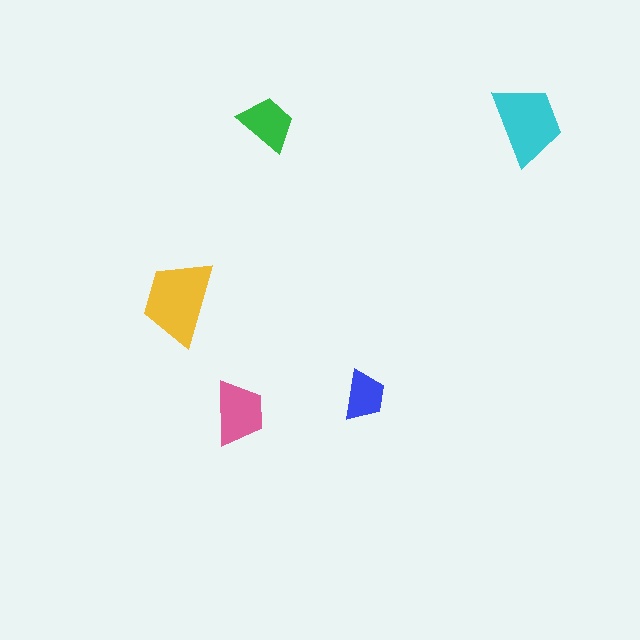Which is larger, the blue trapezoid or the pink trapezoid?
The pink one.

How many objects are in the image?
There are 5 objects in the image.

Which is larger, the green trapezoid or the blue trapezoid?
The green one.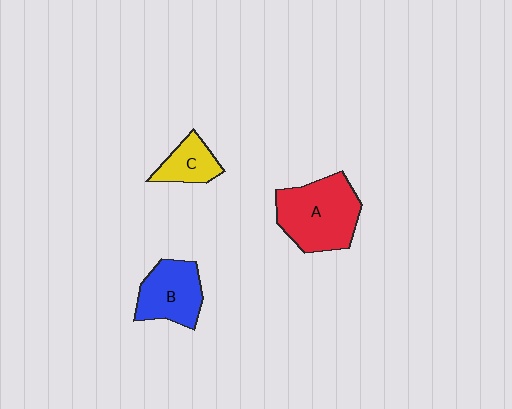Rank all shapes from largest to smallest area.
From largest to smallest: A (red), B (blue), C (yellow).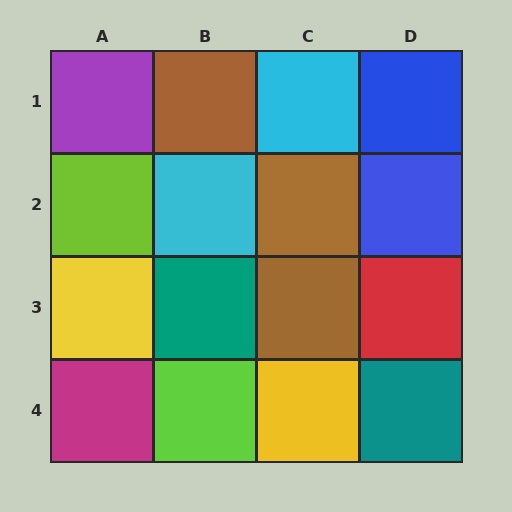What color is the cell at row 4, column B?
Lime.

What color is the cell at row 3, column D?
Red.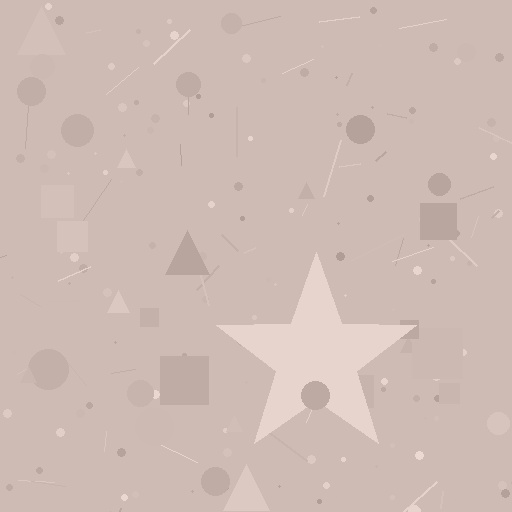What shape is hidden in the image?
A star is hidden in the image.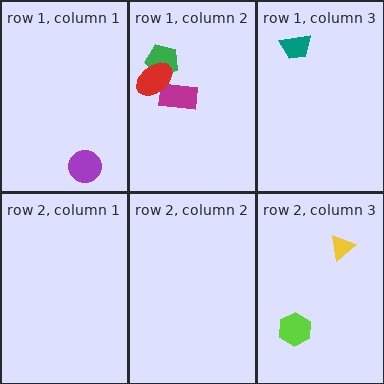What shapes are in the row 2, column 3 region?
The lime hexagon, the yellow triangle.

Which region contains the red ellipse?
The row 1, column 2 region.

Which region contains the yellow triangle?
The row 2, column 3 region.